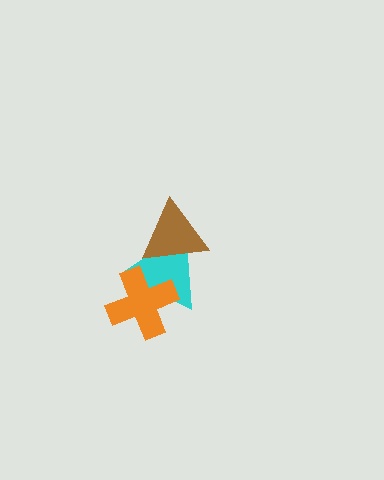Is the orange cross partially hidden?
No, no other shape covers it.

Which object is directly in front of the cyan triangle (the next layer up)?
The brown triangle is directly in front of the cyan triangle.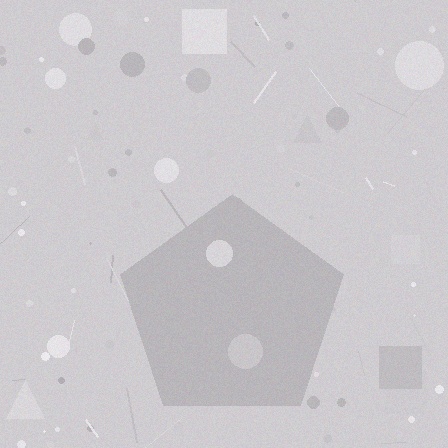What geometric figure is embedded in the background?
A pentagon is embedded in the background.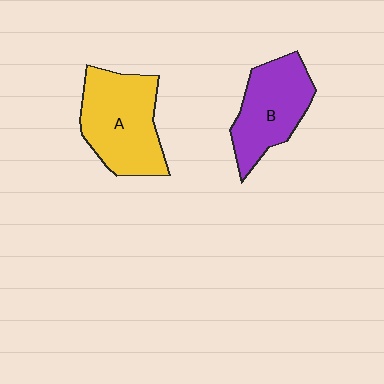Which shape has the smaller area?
Shape B (purple).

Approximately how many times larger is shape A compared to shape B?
Approximately 1.2 times.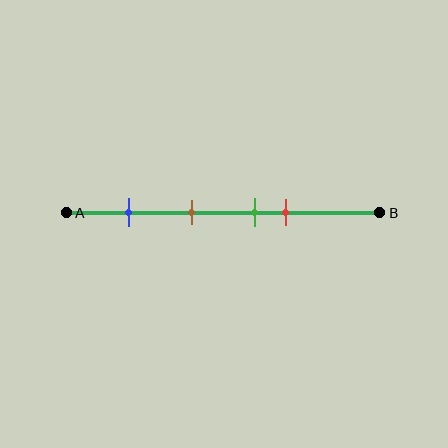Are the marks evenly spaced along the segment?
No, the marks are not evenly spaced.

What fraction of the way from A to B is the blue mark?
The blue mark is approximately 20% (0.2) of the way from A to B.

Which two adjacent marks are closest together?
The green and red marks are the closest adjacent pair.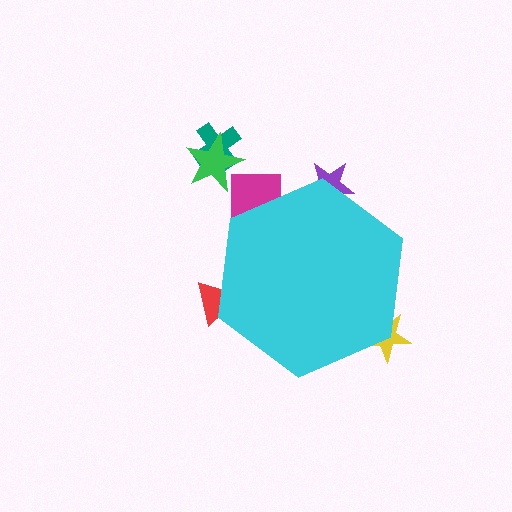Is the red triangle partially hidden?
Yes, the red triangle is partially hidden behind the cyan hexagon.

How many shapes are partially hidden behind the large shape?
4 shapes are partially hidden.